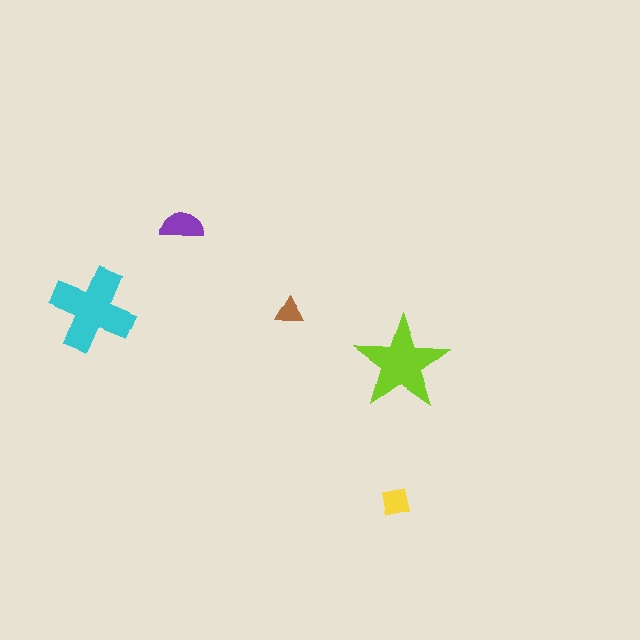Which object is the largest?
The cyan cross.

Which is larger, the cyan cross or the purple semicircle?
The cyan cross.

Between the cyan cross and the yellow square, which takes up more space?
The cyan cross.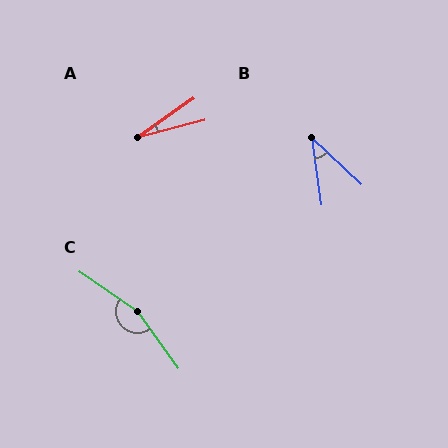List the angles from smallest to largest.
A (20°), B (39°), C (160°).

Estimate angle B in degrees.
Approximately 39 degrees.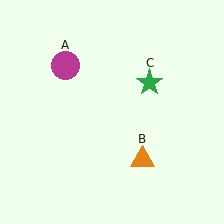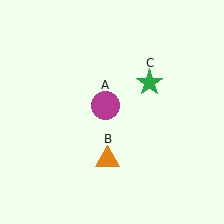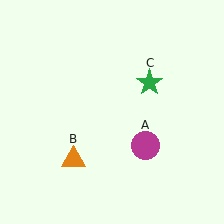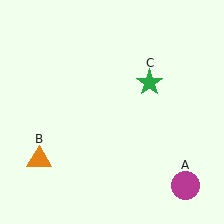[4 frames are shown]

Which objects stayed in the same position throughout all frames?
Green star (object C) remained stationary.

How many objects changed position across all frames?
2 objects changed position: magenta circle (object A), orange triangle (object B).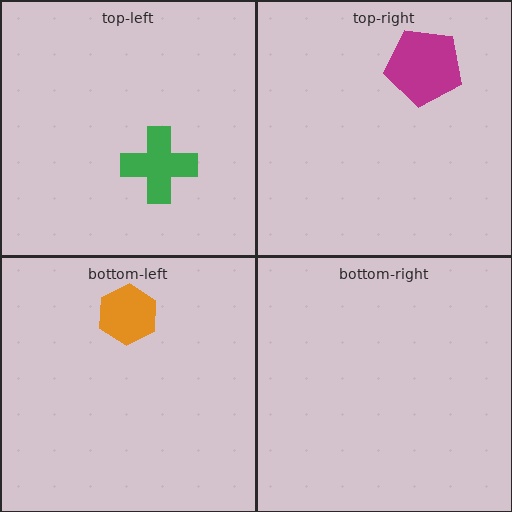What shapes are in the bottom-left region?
The orange hexagon.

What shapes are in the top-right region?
The magenta pentagon.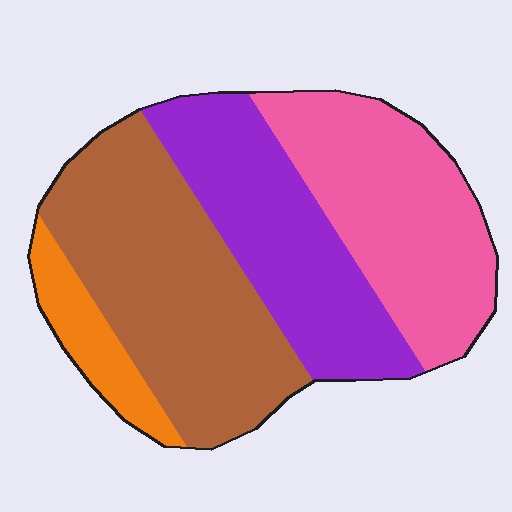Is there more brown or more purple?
Brown.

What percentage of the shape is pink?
Pink covers about 30% of the shape.